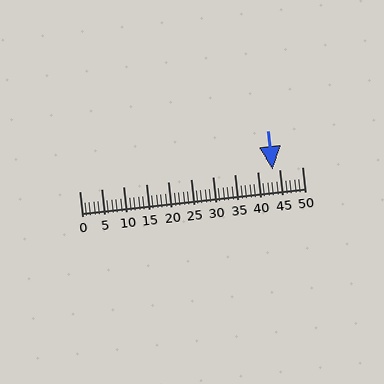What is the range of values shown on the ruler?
The ruler shows values from 0 to 50.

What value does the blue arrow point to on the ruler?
The blue arrow points to approximately 44.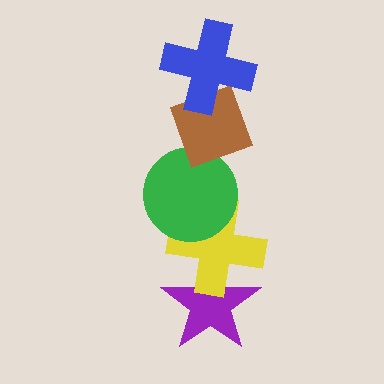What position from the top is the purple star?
The purple star is 5th from the top.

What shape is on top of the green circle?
The brown diamond is on top of the green circle.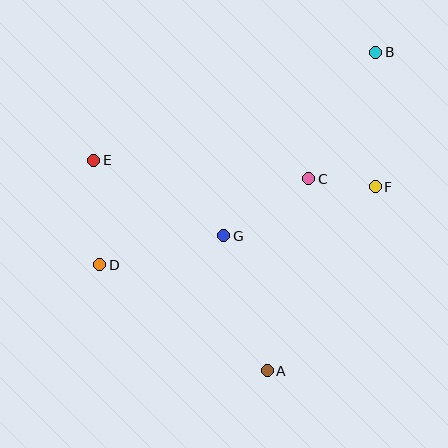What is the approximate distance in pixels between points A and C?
The distance between A and C is approximately 197 pixels.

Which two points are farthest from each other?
Points B and D are farthest from each other.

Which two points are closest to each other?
Points C and F are closest to each other.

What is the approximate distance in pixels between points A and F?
The distance between A and F is approximately 213 pixels.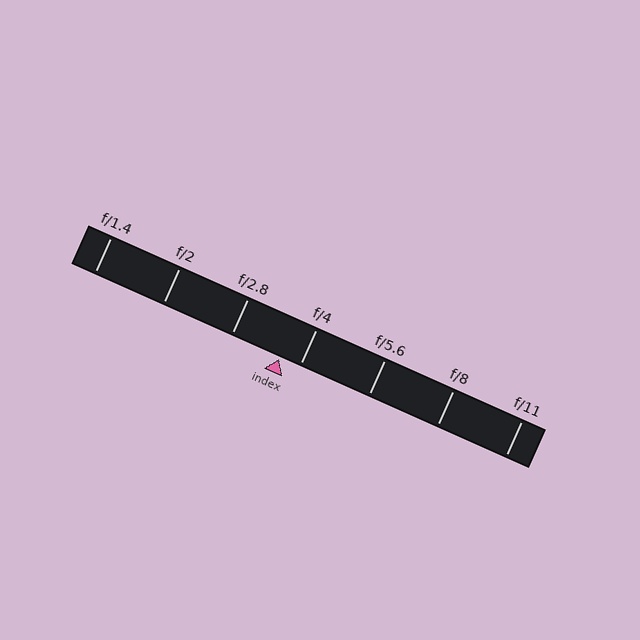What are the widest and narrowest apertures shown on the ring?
The widest aperture shown is f/1.4 and the narrowest is f/11.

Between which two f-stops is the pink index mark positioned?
The index mark is between f/2.8 and f/4.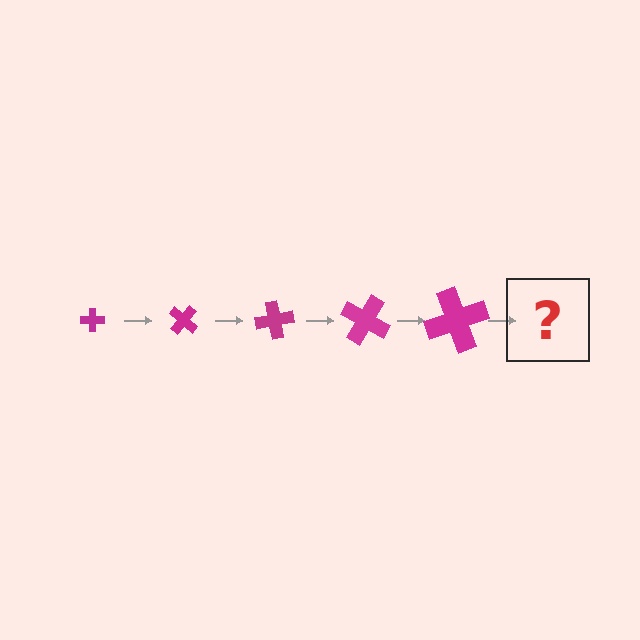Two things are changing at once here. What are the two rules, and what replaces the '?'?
The two rules are that the cross grows larger each step and it rotates 40 degrees each step. The '?' should be a cross, larger than the previous one and rotated 200 degrees from the start.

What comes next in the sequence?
The next element should be a cross, larger than the previous one and rotated 200 degrees from the start.